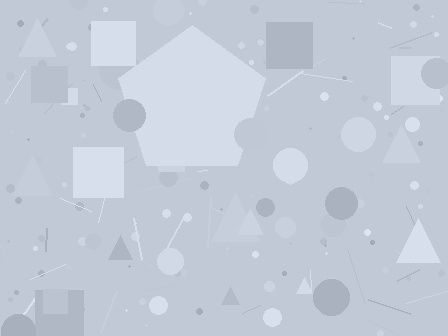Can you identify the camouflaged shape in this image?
The camouflaged shape is a pentagon.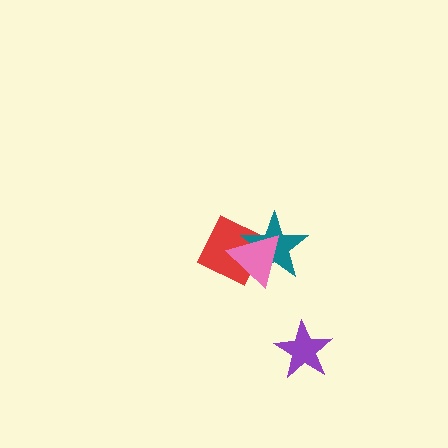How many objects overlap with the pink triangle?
2 objects overlap with the pink triangle.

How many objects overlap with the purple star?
0 objects overlap with the purple star.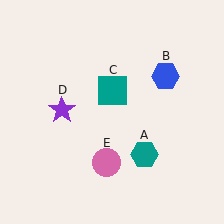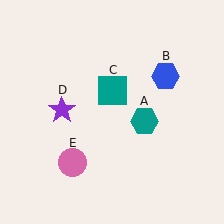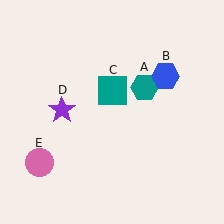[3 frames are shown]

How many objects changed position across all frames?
2 objects changed position: teal hexagon (object A), pink circle (object E).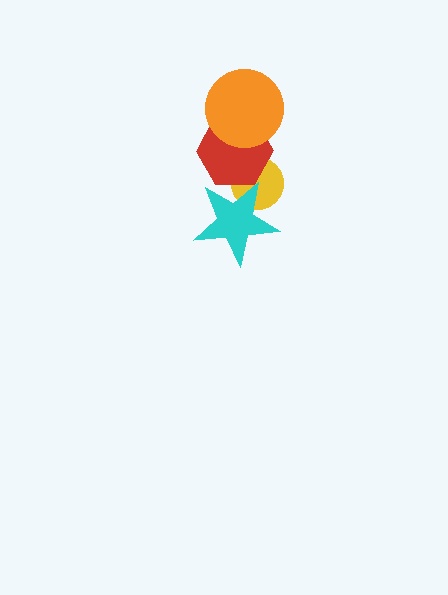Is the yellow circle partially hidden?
Yes, it is partially covered by another shape.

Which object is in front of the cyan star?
The red hexagon is in front of the cyan star.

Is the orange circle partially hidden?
No, no other shape covers it.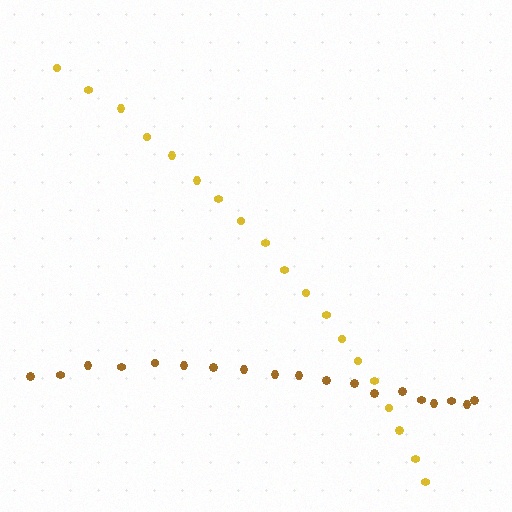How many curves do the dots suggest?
There are 2 distinct paths.